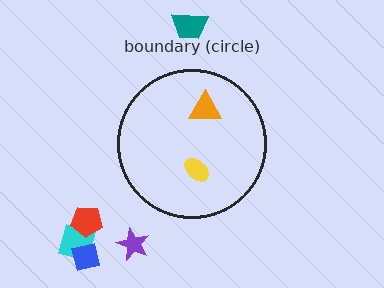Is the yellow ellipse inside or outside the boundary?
Inside.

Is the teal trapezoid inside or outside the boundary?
Outside.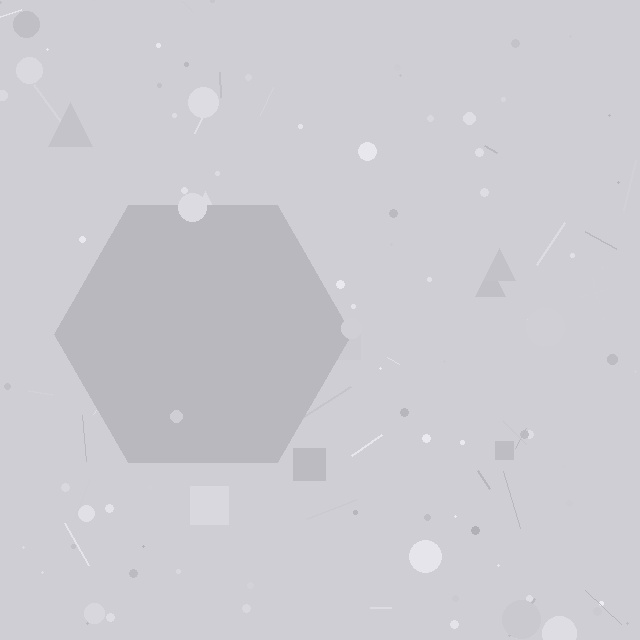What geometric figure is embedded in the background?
A hexagon is embedded in the background.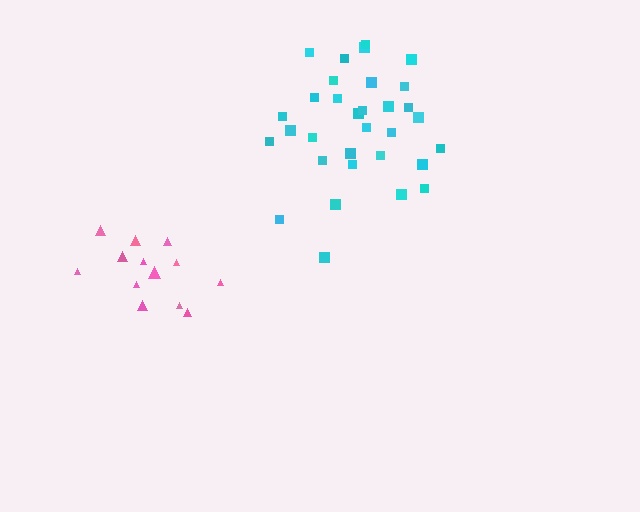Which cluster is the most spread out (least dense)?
Pink.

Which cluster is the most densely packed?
Cyan.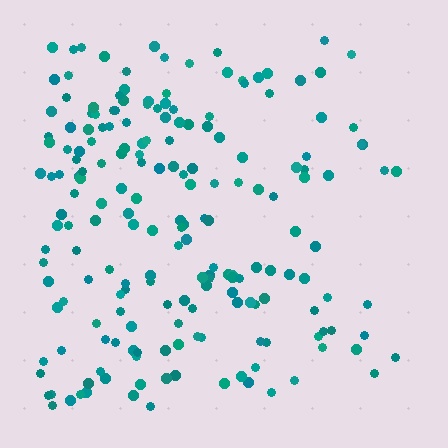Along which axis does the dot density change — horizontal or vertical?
Horizontal.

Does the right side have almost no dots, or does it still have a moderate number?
Still a moderate number, just noticeably fewer than the left.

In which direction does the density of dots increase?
From right to left, with the left side densest.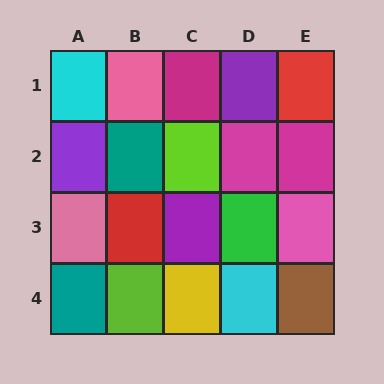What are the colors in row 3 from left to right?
Pink, red, purple, green, pink.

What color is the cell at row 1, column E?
Red.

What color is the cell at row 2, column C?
Lime.